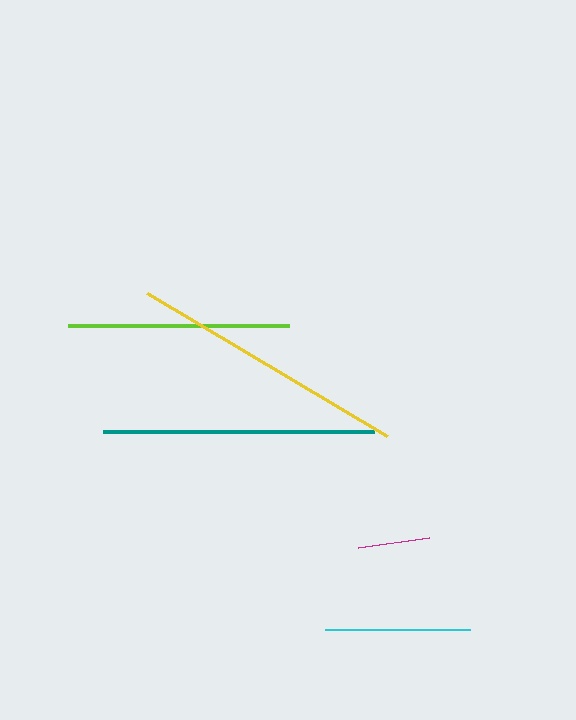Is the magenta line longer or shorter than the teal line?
The teal line is longer than the magenta line.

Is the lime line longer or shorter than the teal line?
The teal line is longer than the lime line.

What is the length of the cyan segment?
The cyan segment is approximately 145 pixels long.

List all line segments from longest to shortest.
From longest to shortest: yellow, teal, lime, cyan, magenta.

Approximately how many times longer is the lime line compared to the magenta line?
The lime line is approximately 3.1 times the length of the magenta line.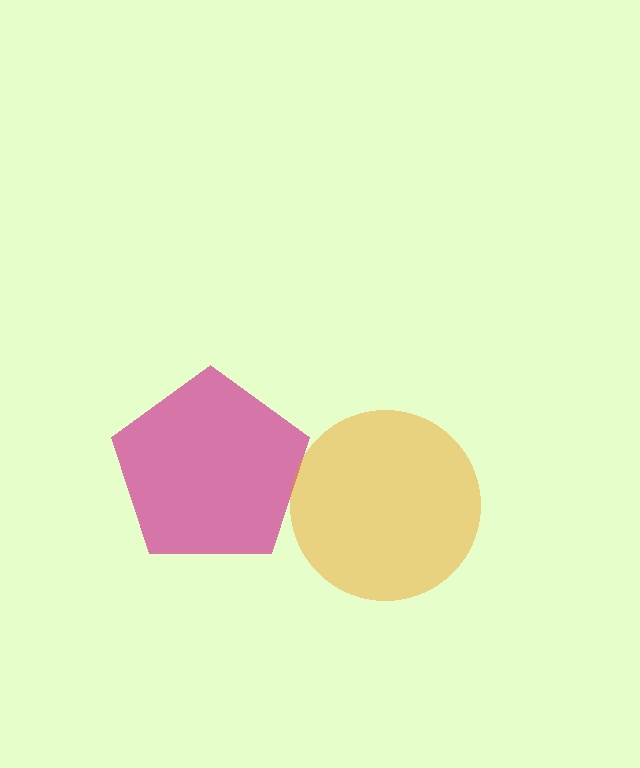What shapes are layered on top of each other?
The layered shapes are: a magenta pentagon, an orange circle.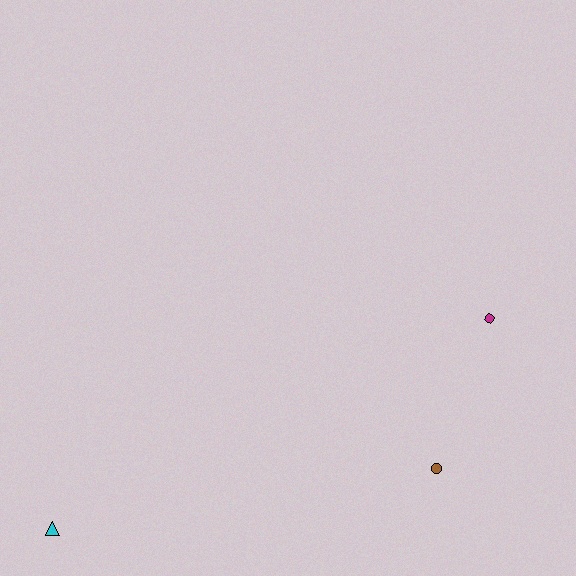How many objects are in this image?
There are 3 objects.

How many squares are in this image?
There are no squares.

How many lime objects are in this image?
There are no lime objects.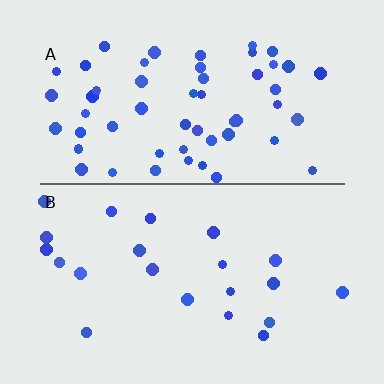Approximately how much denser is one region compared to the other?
Approximately 2.6× — region A over region B.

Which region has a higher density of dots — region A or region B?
A (the top).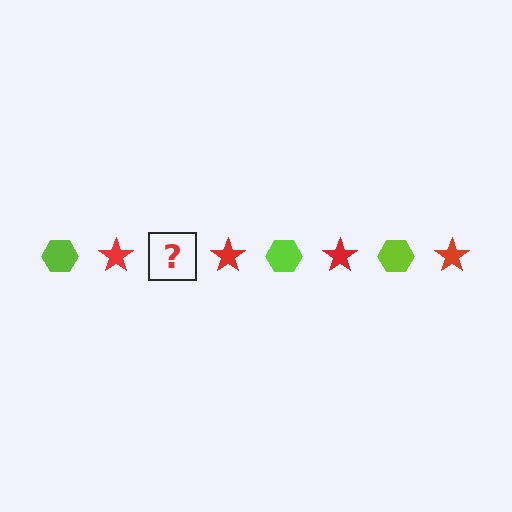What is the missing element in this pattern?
The missing element is a lime hexagon.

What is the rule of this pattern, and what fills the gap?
The rule is that the pattern alternates between lime hexagon and red star. The gap should be filled with a lime hexagon.